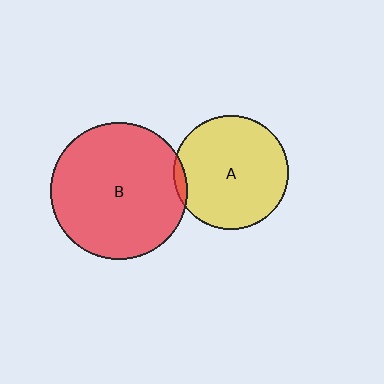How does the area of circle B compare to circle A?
Approximately 1.4 times.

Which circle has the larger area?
Circle B (red).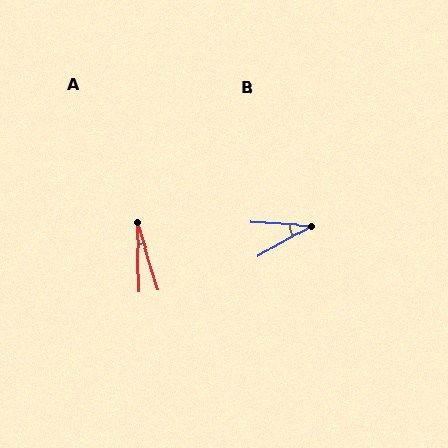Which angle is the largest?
B, at approximately 34 degrees.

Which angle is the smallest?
A, at approximately 16 degrees.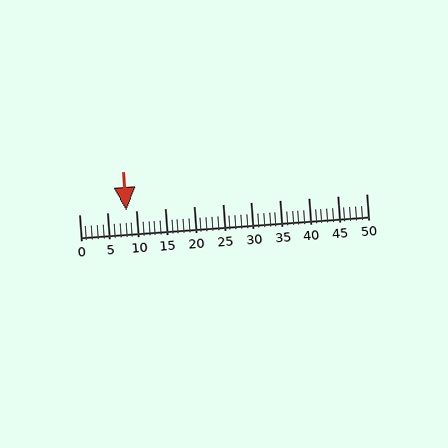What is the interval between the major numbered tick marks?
The major tick marks are spaced 5 units apart.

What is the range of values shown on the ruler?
The ruler shows values from 0 to 50.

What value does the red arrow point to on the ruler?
The red arrow points to approximately 8.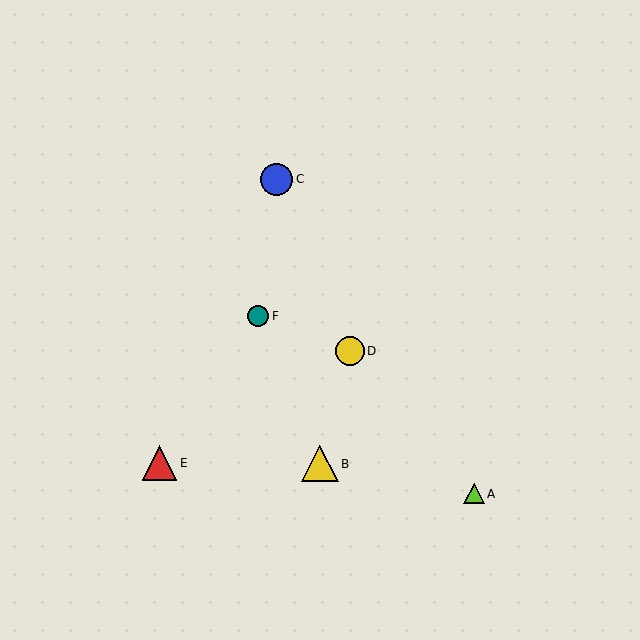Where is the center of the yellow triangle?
The center of the yellow triangle is at (320, 464).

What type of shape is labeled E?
Shape E is a red triangle.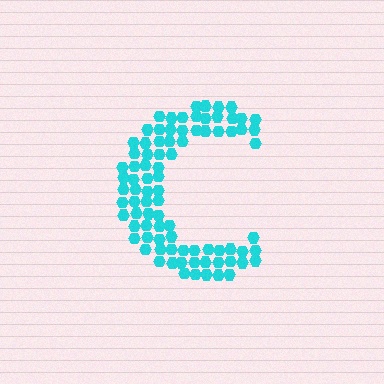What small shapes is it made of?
It is made of small hexagons.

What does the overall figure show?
The overall figure shows the letter C.